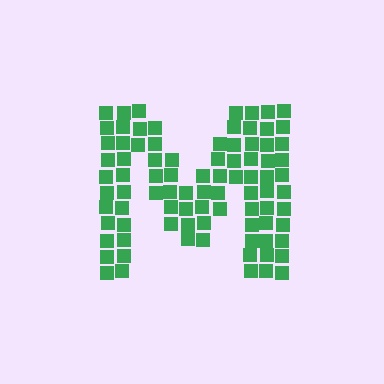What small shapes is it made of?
It is made of small squares.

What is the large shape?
The large shape is the letter M.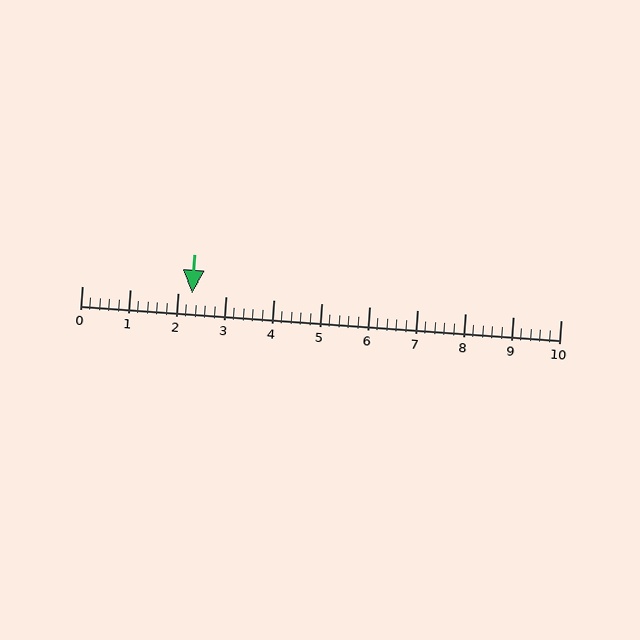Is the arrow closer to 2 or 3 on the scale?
The arrow is closer to 2.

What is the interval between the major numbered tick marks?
The major tick marks are spaced 1 units apart.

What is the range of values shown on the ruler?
The ruler shows values from 0 to 10.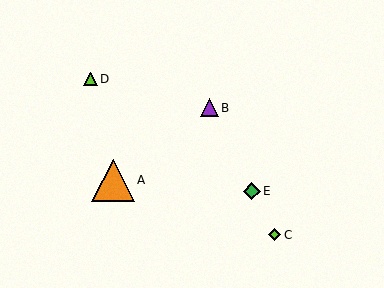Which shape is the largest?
The orange triangle (labeled A) is the largest.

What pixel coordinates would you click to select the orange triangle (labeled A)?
Click at (113, 180) to select the orange triangle A.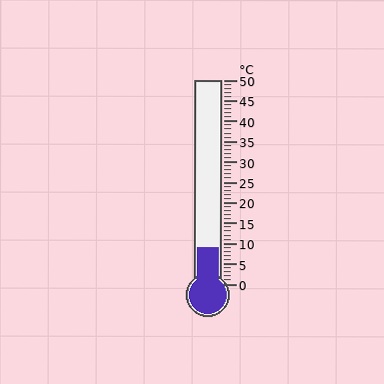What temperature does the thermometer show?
The thermometer shows approximately 9°C.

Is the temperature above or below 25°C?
The temperature is below 25°C.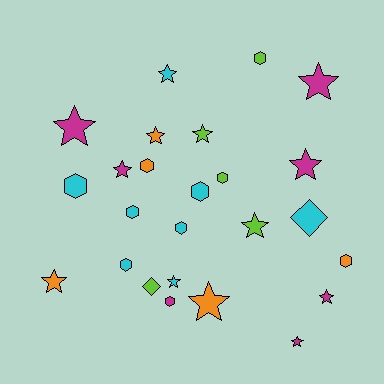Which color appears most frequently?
Cyan, with 8 objects.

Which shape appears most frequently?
Star, with 13 objects.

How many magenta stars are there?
There are 6 magenta stars.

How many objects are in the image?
There are 25 objects.